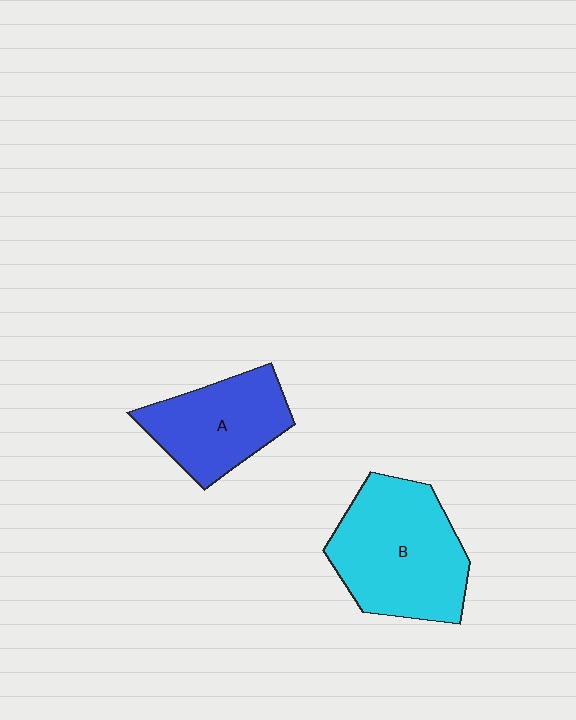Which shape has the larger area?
Shape B (cyan).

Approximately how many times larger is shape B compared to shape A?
Approximately 1.4 times.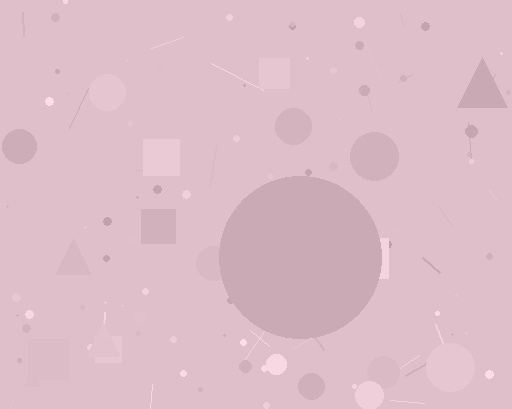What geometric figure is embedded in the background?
A circle is embedded in the background.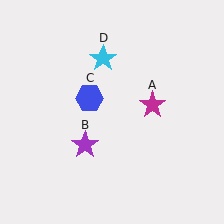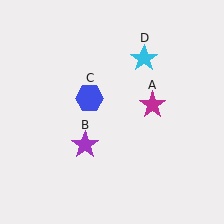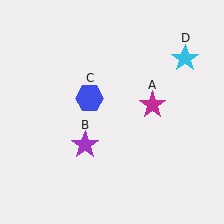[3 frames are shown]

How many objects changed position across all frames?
1 object changed position: cyan star (object D).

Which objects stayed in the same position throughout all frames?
Magenta star (object A) and purple star (object B) and blue hexagon (object C) remained stationary.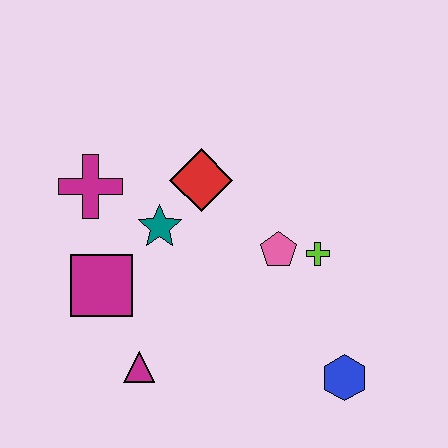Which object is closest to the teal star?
The red diamond is closest to the teal star.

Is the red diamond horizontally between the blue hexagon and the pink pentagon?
No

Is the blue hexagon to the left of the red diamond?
No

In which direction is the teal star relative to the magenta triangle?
The teal star is above the magenta triangle.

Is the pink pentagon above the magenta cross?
No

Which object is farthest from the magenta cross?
The blue hexagon is farthest from the magenta cross.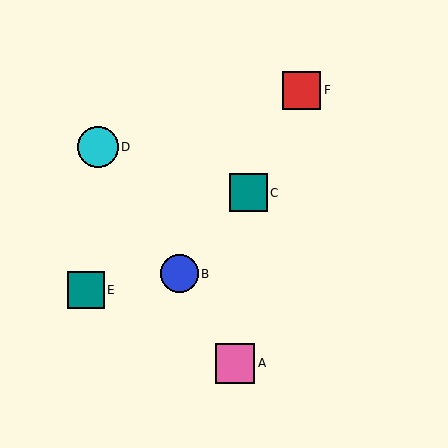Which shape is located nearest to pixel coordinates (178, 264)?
The blue circle (labeled B) at (179, 274) is nearest to that location.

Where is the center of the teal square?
The center of the teal square is at (86, 290).